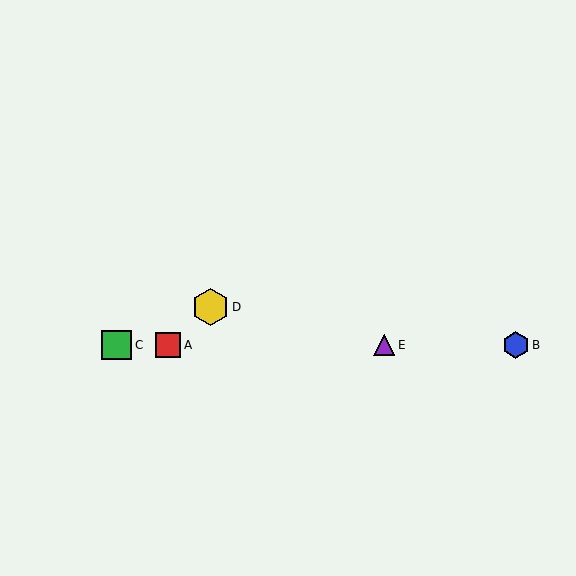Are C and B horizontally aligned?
Yes, both are at y≈345.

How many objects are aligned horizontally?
4 objects (A, B, C, E) are aligned horizontally.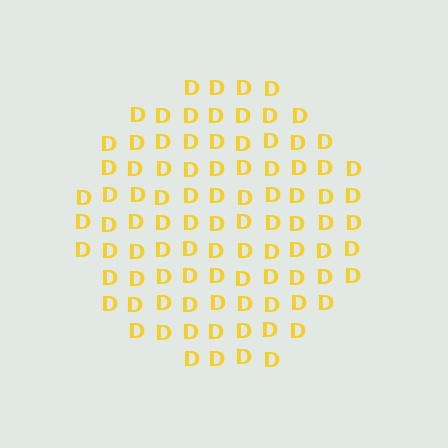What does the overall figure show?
The overall figure shows a circle.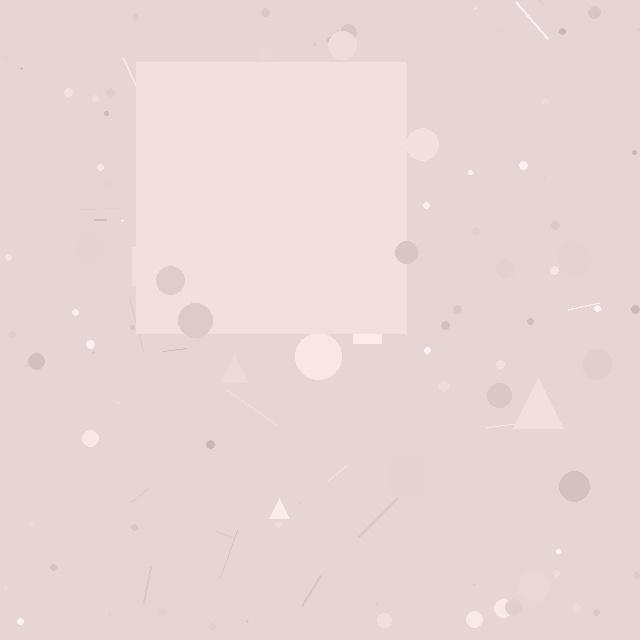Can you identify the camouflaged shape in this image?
The camouflaged shape is a square.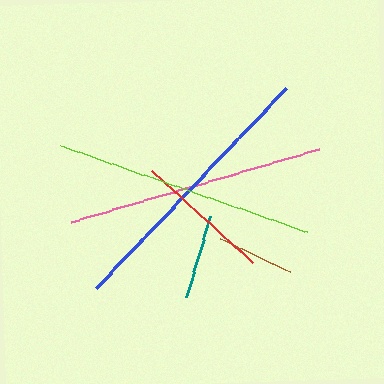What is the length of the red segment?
The red segment is approximately 137 pixels long.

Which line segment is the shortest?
The brown line is the shortest at approximately 76 pixels.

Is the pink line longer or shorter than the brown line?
The pink line is longer than the brown line.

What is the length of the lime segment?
The lime segment is approximately 261 pixels long.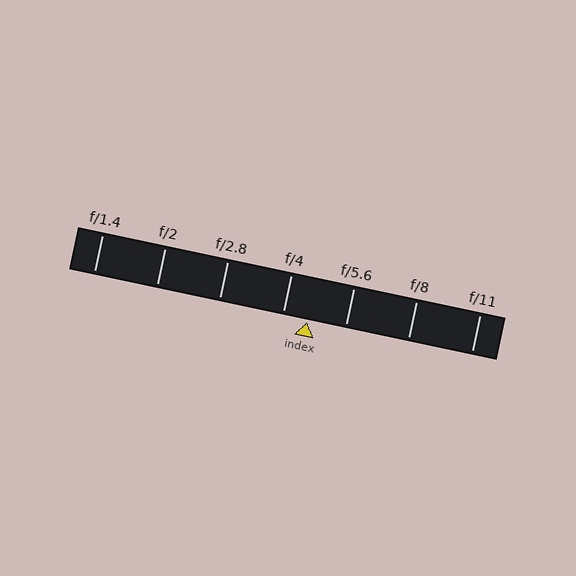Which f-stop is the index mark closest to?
The index mark is closest to f/4.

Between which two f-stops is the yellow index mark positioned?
The index mark is between f/4 and f/5.6.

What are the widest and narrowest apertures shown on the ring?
The widest aperture shown is f/1.4 and the narrowest is f/11.